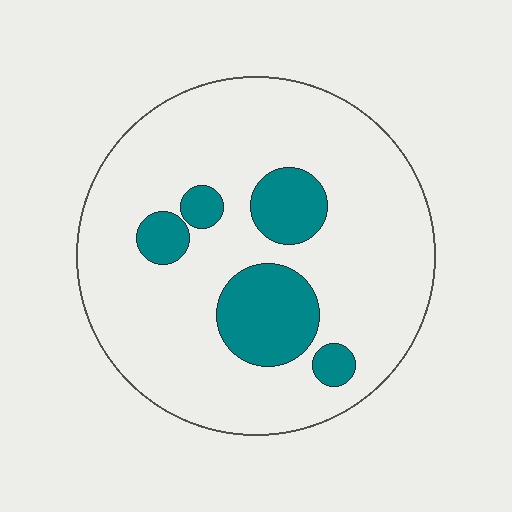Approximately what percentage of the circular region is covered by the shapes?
Approximately 20%.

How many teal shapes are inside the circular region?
5.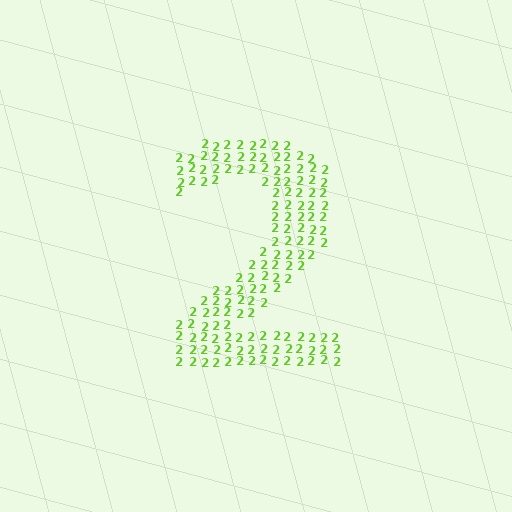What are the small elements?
The small elements are digit 2's.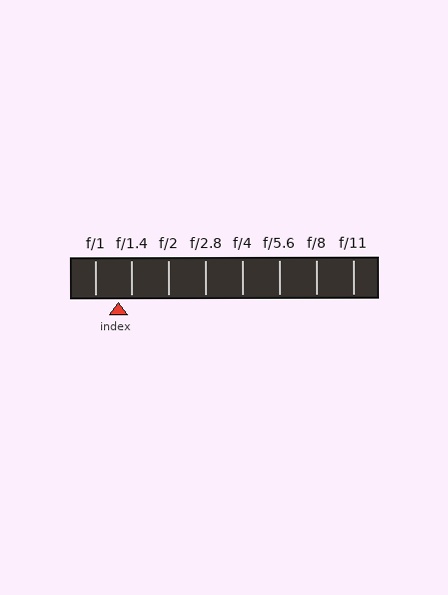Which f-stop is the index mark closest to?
The index mark is closest to f/1.4.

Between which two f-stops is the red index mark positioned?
The index mark is between f/1 and f/1.4.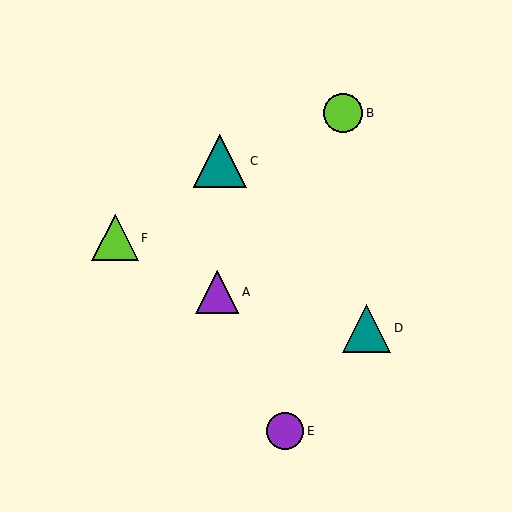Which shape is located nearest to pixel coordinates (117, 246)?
The lime triangle (labeled F) at (115, 238) is nearest to that location.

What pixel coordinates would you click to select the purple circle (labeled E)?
Click at (285, 431) to select the purple circle E.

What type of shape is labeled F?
Shape F is a lime triangle.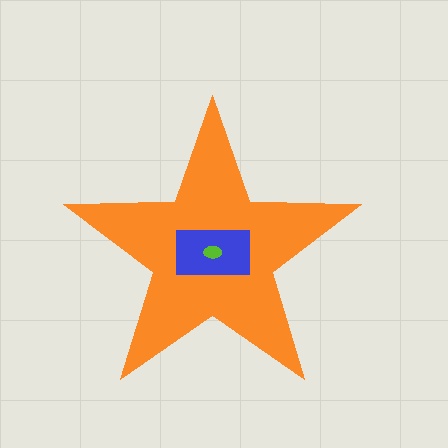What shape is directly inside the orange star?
The blue rectangle.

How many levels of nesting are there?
3.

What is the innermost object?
The lime ellipse.